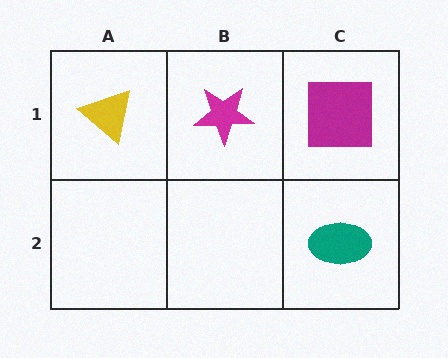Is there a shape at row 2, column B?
No, that cell is empty.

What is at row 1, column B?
A magenta star.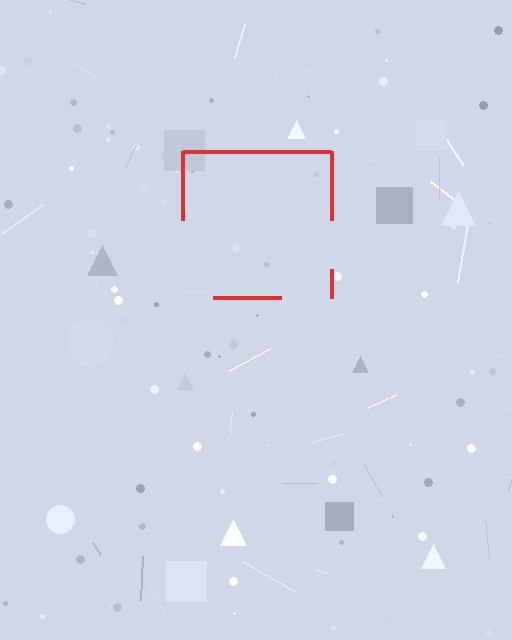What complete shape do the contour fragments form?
The contour fragments form a square.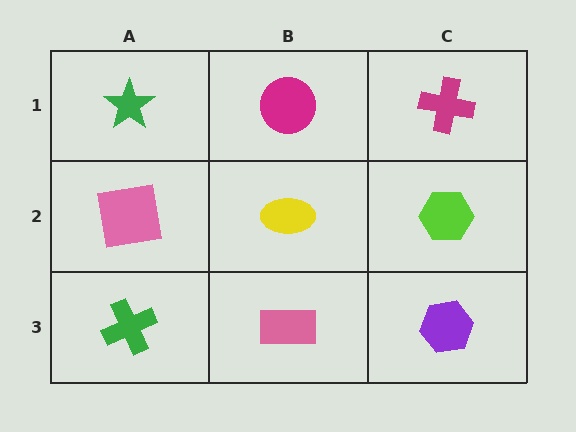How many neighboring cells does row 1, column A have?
2.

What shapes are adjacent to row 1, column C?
A lime hexagon (row 2, column C), a magenta circle (row 1, column B).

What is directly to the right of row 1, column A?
A magenta circle.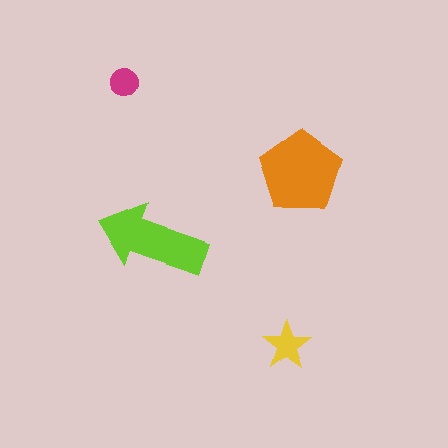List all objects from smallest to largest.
The magenta circle, the yellow star, the lime arrow, the orange pentagon.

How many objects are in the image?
There are 4 objects in the image.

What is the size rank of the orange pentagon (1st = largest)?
1st.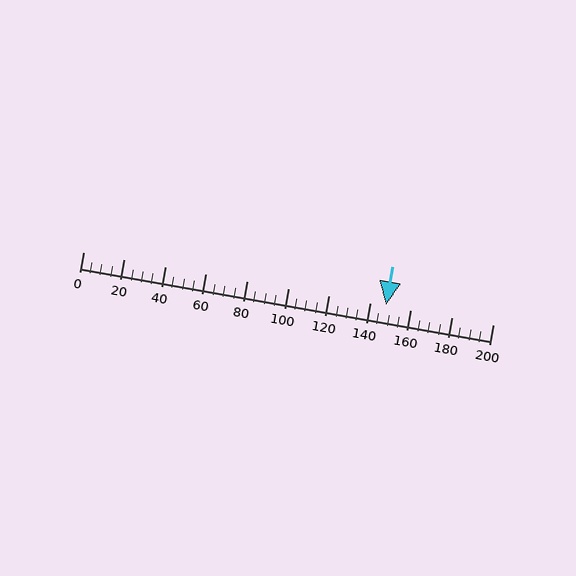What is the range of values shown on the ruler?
The ruler shows values from 0 to 200.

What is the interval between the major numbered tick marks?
The major tick marks are spaced 20 units apart.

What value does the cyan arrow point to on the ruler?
The cyan arrow points to approximately 148.